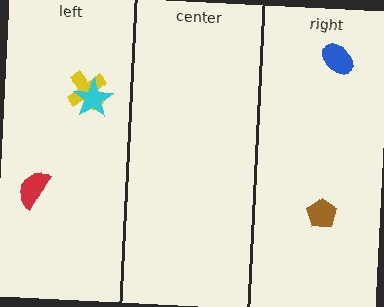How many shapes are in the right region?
2.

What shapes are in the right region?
The brown pentagon, the blue ellipse.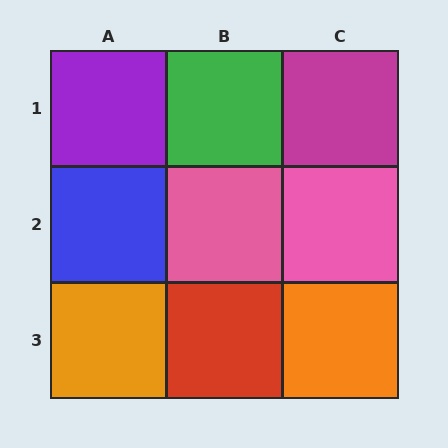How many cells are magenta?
1 cell is magenta.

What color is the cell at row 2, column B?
Pink.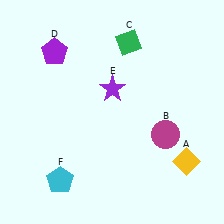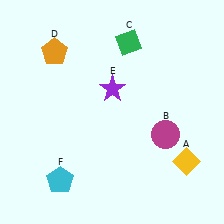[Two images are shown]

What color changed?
The pentagon (D) changed from purple in Image 1 to orange in Image 2.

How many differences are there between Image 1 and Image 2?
There is 1 difference between the two images.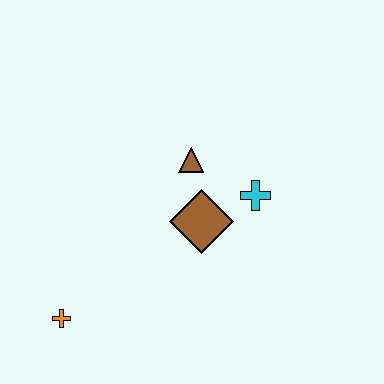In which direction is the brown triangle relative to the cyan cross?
The brown triangle is to the left of the cyan cross.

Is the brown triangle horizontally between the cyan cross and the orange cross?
Yes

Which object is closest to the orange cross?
The brown diamond is closest to the orange cross.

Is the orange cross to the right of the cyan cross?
No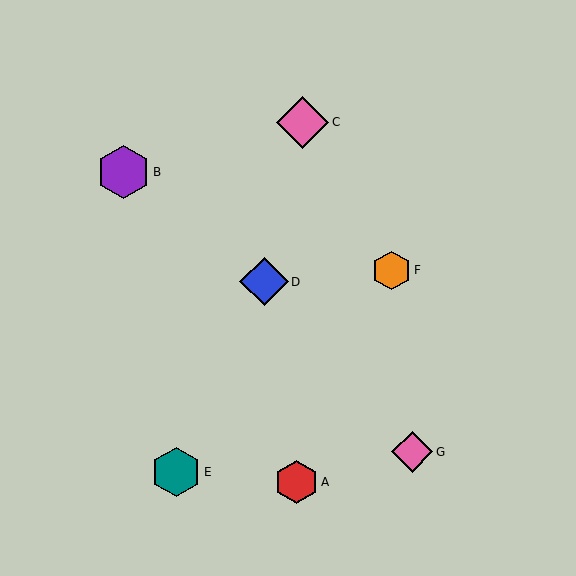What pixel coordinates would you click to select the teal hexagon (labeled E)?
Click at (176, 472) to select the teal hexagon E.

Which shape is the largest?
The purple hexagon (labeled B) is the largest.